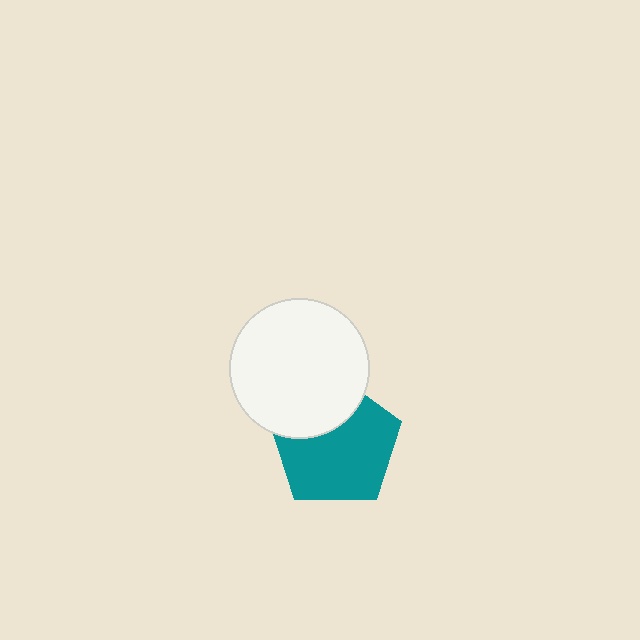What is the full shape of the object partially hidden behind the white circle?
The partially hidden object is a teal pentagon.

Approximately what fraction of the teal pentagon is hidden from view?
Roughly 30% of the teal pentagon is hidden behind the white circle.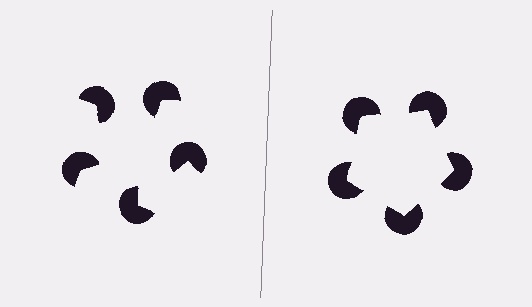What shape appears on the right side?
An illusory pentagon.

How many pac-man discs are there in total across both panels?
10 — 5 on each side.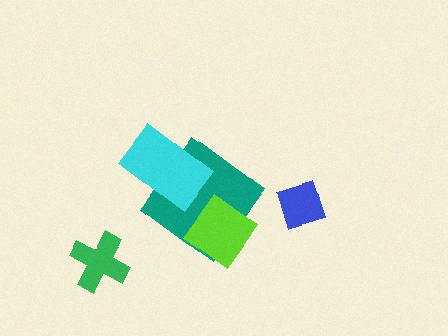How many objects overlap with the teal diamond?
2 objects overlap with the teal diamond.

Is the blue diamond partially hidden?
No, no other shape covers it.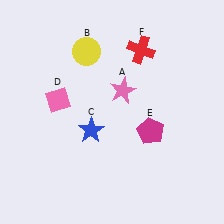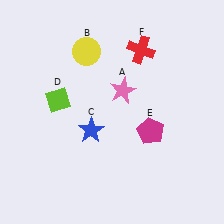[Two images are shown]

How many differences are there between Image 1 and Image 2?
There is 1 difference between the two images.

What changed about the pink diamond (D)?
In Image 1, D is pink. In Image 2, it changed to lime.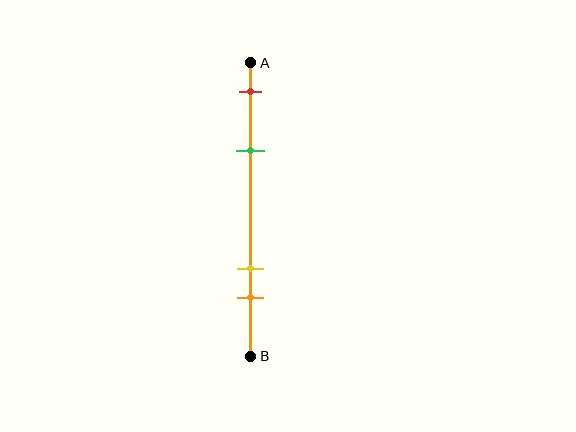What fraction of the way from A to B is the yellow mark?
The yellow mark is approximately 70% (0.7) of the way from A to B.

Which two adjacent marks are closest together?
The yellow and orange marks are the closest adjacent pair.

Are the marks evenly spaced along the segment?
No, the marks are not evenly spaced.